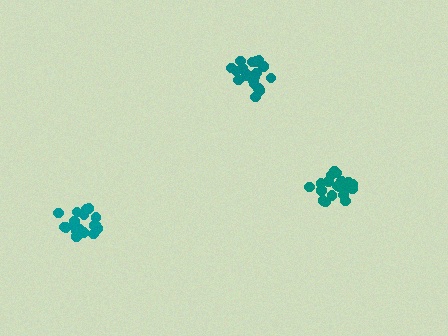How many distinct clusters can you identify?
There are 3 distinct clusters.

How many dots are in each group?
Group 1: 19 dots, Group 2: 19 dots, Group 3: 18 dots (56 total).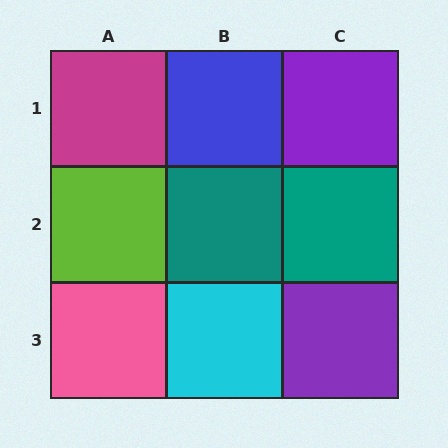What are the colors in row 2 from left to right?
Lime, teal, teal.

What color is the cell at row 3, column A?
Pink.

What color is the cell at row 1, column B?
Blue.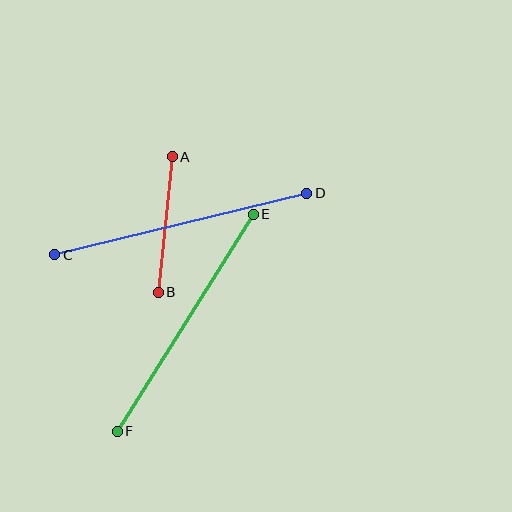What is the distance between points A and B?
The distance is approximately 136 pixels.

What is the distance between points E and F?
The distance is approximately 256 pixels.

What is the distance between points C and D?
The distance is approximately 260 pixels.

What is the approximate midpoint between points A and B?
The midpoint is at approximately (165, 224) pixels.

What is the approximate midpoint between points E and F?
The midpoint is at approximately (185, 323) pixels.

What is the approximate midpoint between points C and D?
The midpoint is at approximately (181, 224) pixels.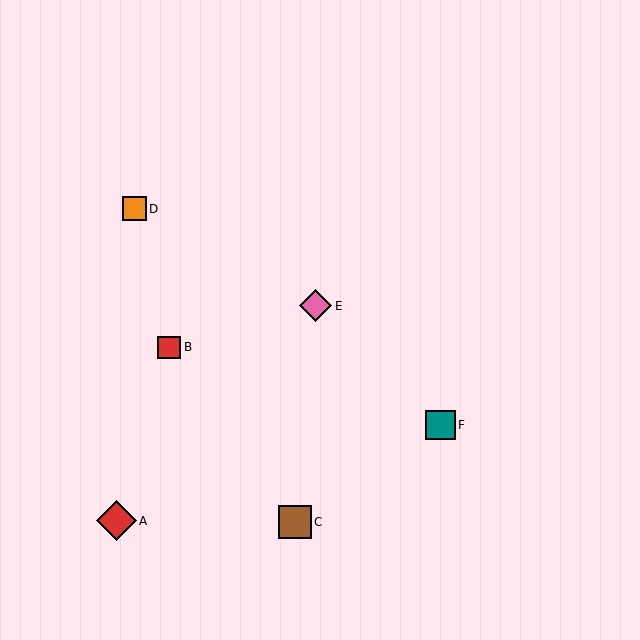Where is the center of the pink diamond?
The center of the pink diamond is at (316, 306).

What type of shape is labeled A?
Shape A is a red diamond.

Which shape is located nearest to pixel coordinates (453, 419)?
The teal square (labeled F) at (440, 425) is nearest to that location.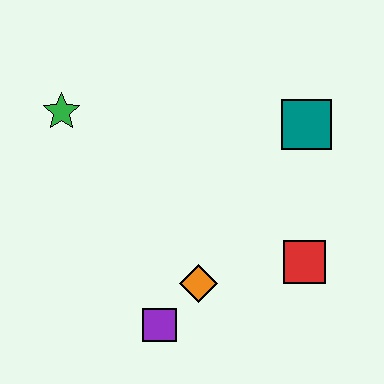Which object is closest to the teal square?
The red square is closest to the teal square.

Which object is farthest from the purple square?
The teal square is farthest from the purple square.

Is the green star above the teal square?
Yes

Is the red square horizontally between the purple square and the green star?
No